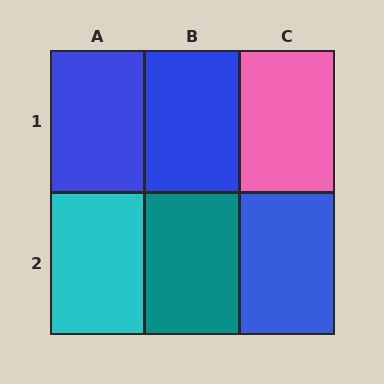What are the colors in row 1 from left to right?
Blue, blue, pink.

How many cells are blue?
3 cells are blue.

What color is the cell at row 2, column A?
Cyan.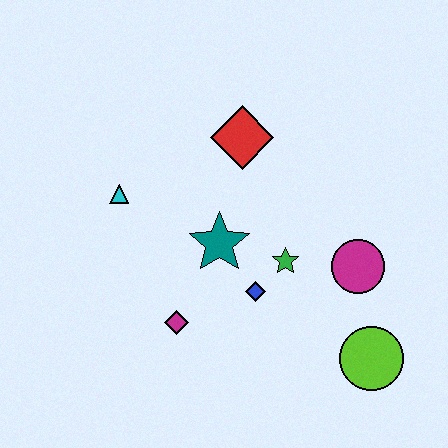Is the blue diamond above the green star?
No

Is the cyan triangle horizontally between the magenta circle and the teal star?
No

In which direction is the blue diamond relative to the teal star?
The blue diamond is below the teal star.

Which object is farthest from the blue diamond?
The cyan triangle is farthest from the blue diamond.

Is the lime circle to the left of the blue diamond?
No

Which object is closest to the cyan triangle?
The teal star is closest to the cyan triangle.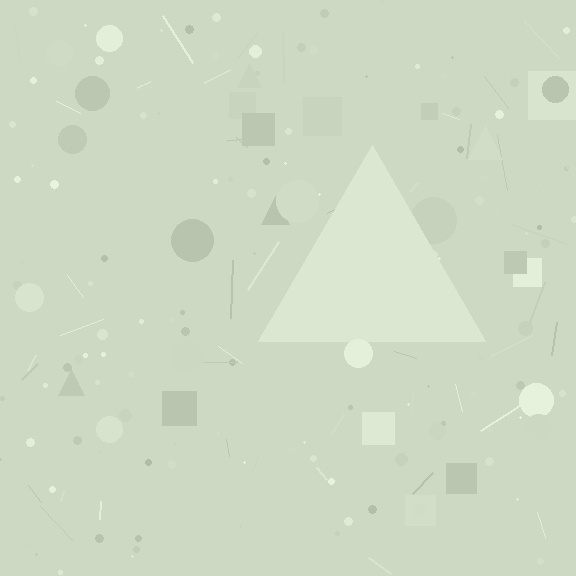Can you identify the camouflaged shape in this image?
The camouflaged shape is a triangle.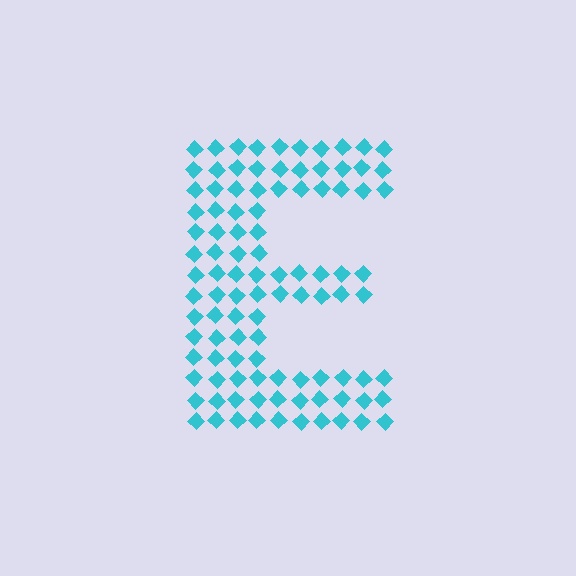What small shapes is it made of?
It is made of small diamonds.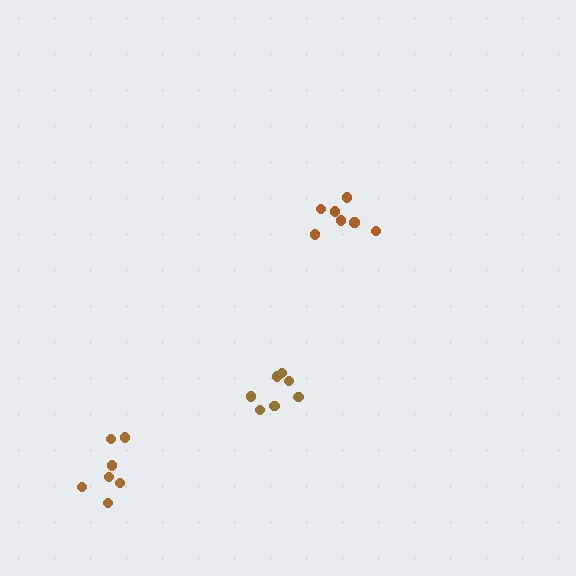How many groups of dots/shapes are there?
There are 3 groups.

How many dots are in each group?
Group 1: 7 dots, Group 2: 7 dots, Group 3: 7 dots (21 total).